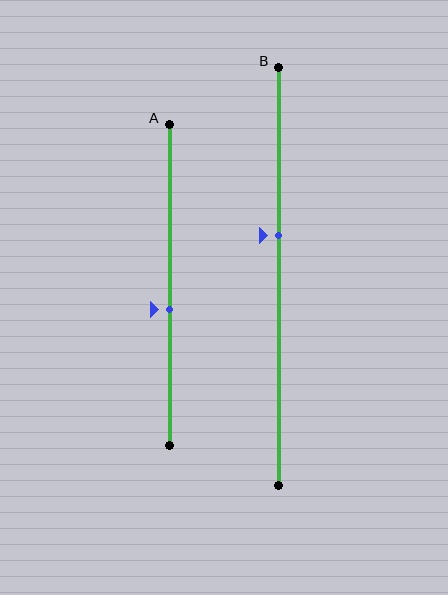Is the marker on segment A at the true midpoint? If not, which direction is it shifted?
No, the marker on segment A is shifted downward by about 8% of the segment length.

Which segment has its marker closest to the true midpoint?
Segment A has its marker closest to the true midpoint.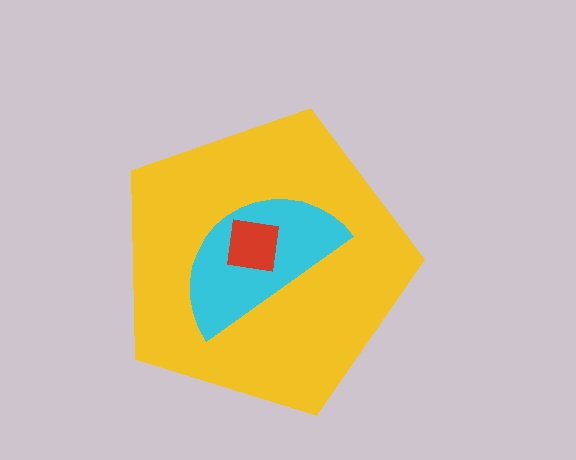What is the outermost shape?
The yellow pentagon.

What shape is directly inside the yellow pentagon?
The cyan semicircle.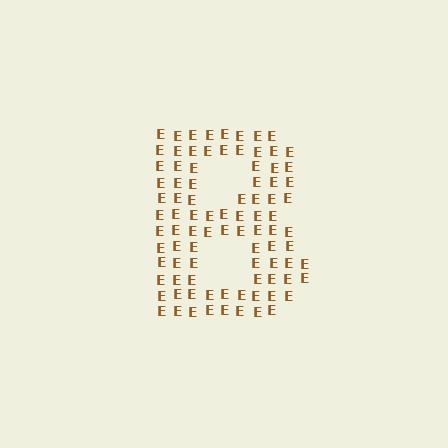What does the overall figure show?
The overall figure shows the letter B.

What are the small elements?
The small elements are letter E's.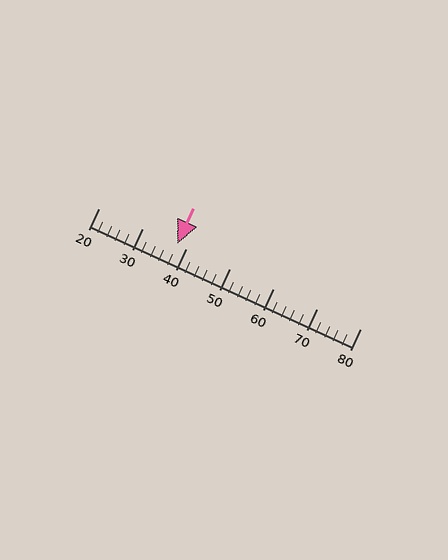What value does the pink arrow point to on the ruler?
The pink arrow points to approximately 38.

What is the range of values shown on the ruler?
The ruler shows values from 20 to 80.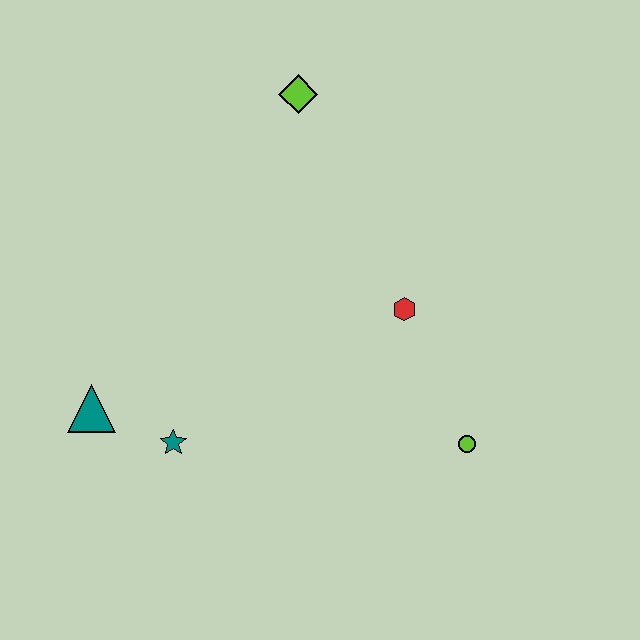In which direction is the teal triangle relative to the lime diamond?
The teal triangle is below the lime diamond.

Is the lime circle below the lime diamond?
Yes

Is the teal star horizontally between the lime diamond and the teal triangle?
Yes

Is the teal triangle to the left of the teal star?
Yes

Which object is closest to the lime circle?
The red hexagon is closest to the lime circle.